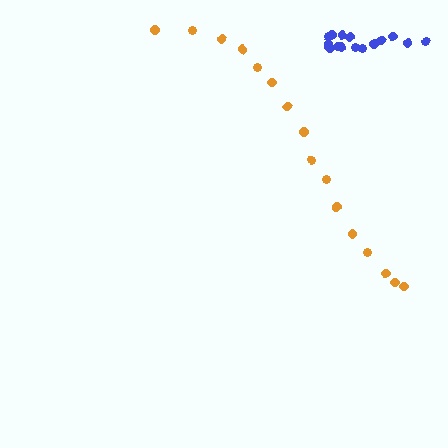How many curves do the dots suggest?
There are 2 distinct paths.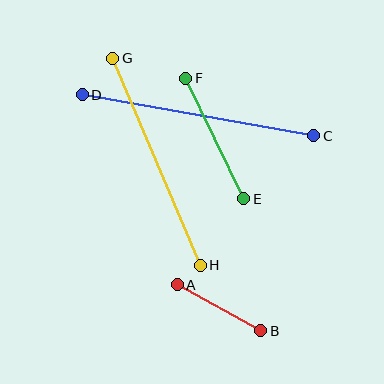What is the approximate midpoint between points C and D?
The midpoint is at approximately (198, 115) pixels.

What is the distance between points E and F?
The distance is approximately 134 pixels.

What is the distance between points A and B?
The distance is approximately 96 pixels.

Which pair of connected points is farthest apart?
Points C and D are farthest apart.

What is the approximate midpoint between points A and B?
The midpoint is at approximately (219, 308) pixels.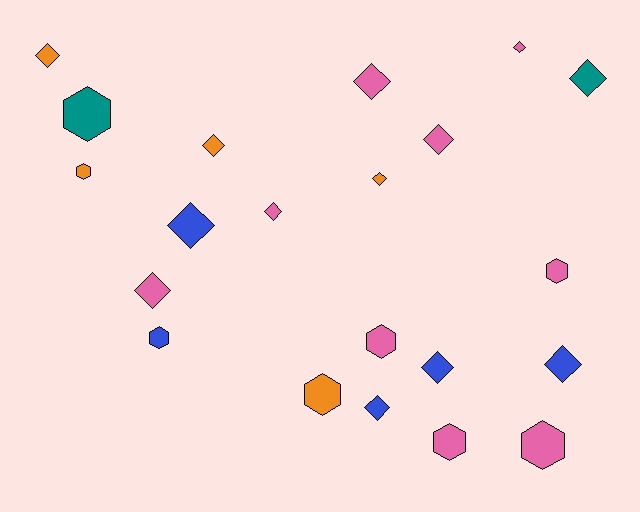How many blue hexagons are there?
There is 1 blue hexagon.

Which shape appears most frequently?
Diamond, with 13 objects.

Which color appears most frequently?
Pink, with 9 objects.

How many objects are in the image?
There are 21 objects.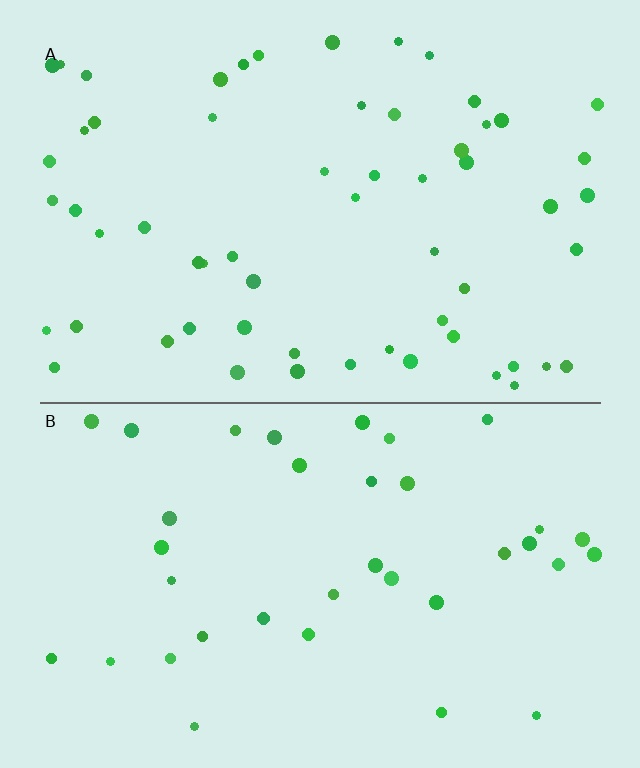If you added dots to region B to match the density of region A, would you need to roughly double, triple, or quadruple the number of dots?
Approximately double.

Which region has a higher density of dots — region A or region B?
A (the top).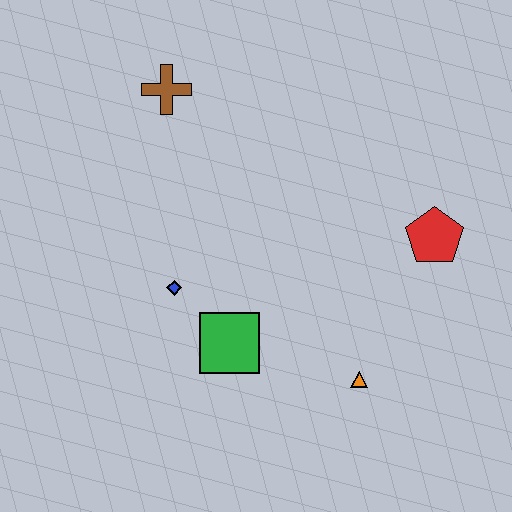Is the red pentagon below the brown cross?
Yes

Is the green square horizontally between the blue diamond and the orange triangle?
Yes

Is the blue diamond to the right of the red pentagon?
No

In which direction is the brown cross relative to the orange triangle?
The brown cross is above the orange triangle.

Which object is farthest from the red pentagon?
The brown cross is farthest from the red pentagon.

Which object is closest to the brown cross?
The blue diamond is closest to the brown cross.